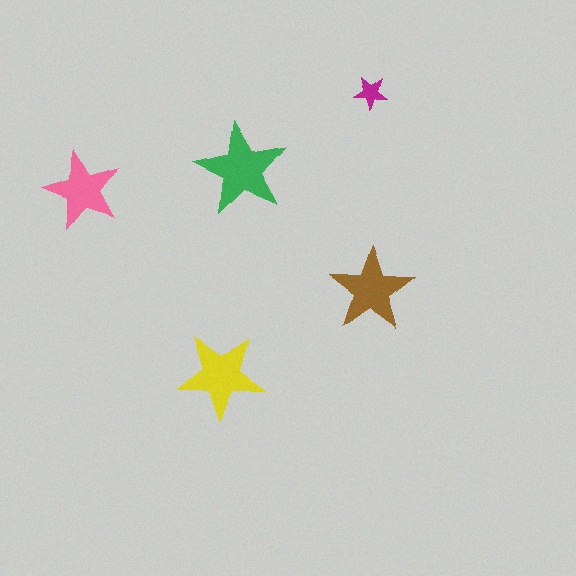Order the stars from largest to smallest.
the green one, the yellow one, the brown one, the pink one, the magenta one.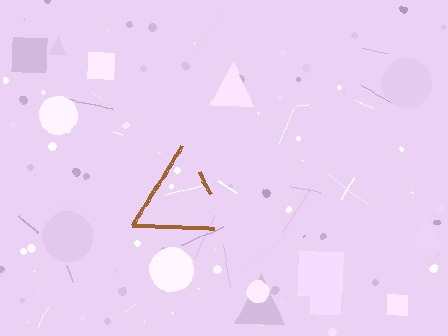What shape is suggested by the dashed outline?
The dashed outline suggests a triangle.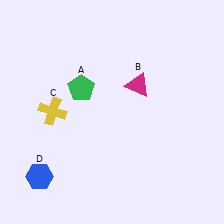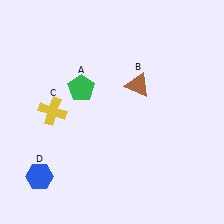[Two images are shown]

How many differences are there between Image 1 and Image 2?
There is 1 difference between the two images.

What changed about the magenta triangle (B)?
In Image 1, B is magenta. In Image 2, it changed to brown.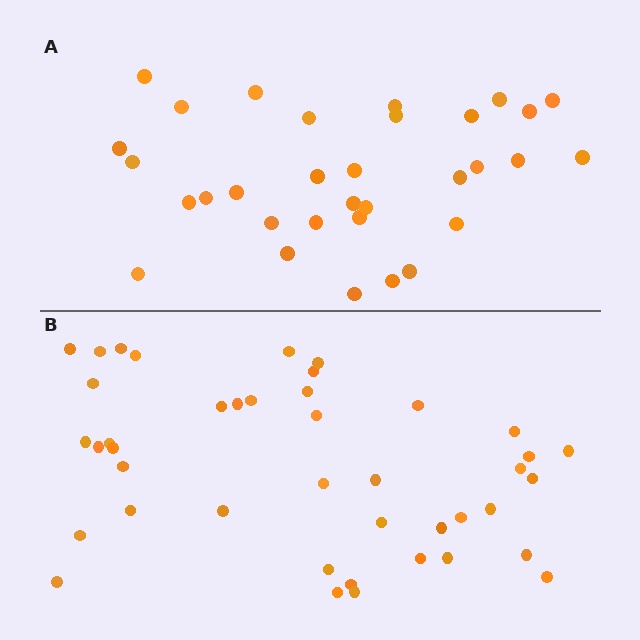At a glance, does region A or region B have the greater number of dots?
Region B (the bottom region) has more dots.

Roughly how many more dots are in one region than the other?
Region B has roughly 10 or so more dots than region A.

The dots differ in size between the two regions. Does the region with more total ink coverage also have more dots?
No. Region A has more total ink coverage because its dots are larger, but region B actually contains more individual dots. Total area can be misleading — the number of items is what matters here.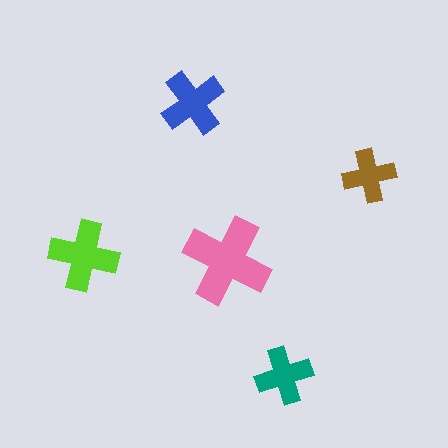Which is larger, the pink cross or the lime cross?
The pink one.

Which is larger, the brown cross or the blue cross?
The blue one.